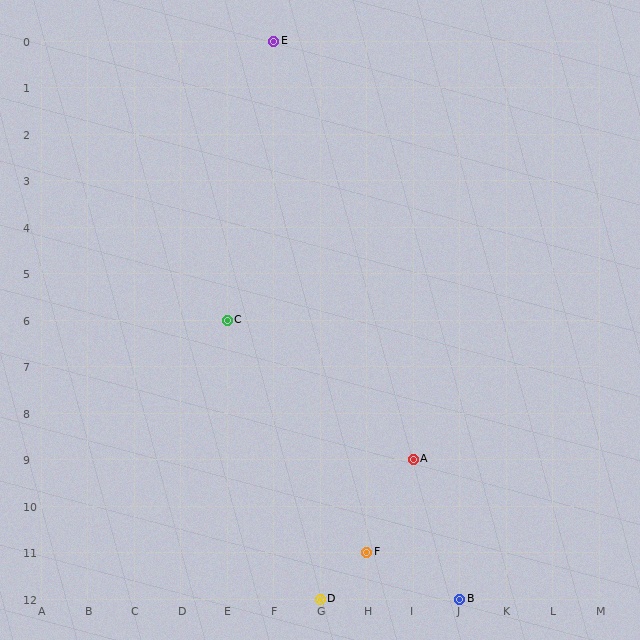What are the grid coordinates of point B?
Point B is at grid coordinates (J, 12).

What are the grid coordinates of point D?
Point D is at grid coordinates (G, 12).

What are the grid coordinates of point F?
Point F is at grid coordinates (H, 11).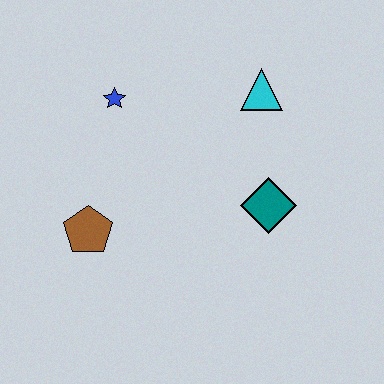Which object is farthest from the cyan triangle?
The brown pentagon is farthest from the cyan triangle.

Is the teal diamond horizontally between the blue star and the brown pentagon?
No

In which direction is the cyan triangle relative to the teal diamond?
The cyan triangle is above the teal diamond.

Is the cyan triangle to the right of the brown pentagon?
Yes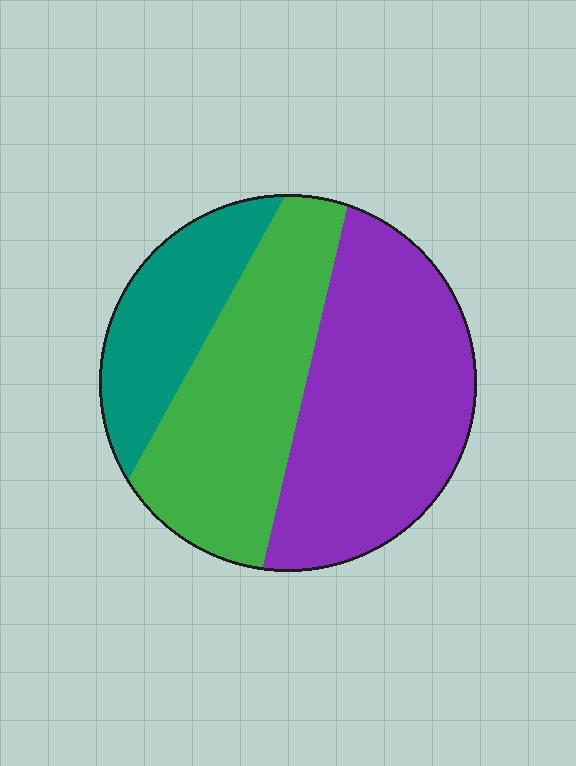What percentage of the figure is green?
Green covers around 35% of the figure.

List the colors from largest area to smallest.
From largest to smallest: purple, green, teal.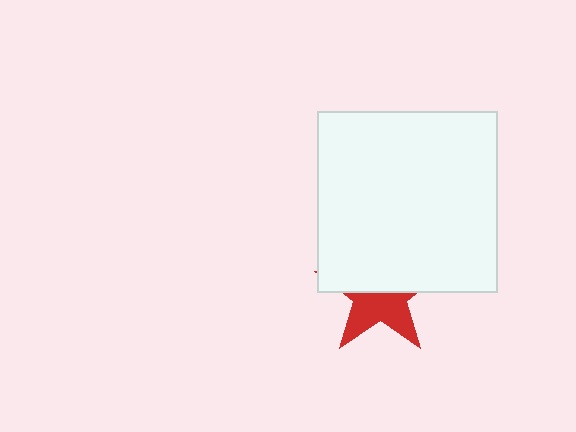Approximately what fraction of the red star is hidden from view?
Roughly 54% of the red star is hidden behind the white square.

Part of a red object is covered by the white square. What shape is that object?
It is a star.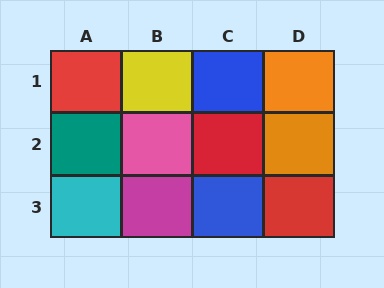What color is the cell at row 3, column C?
Blue.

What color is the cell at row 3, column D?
Red.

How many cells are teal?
1 cell is teal.